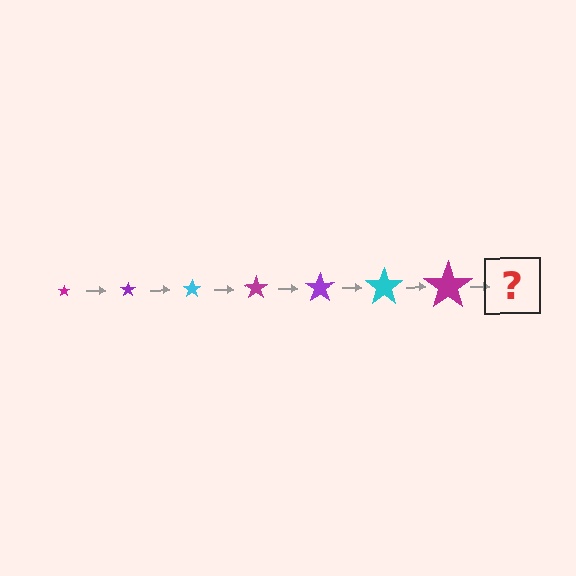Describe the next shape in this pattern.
It should be a purple star, larger than the previous one.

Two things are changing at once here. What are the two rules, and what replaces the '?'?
The two rules are that the star grows larger each step and the color cycles through magenta, purple, and cyan. The '?' should be a purple star, larger than the previous one.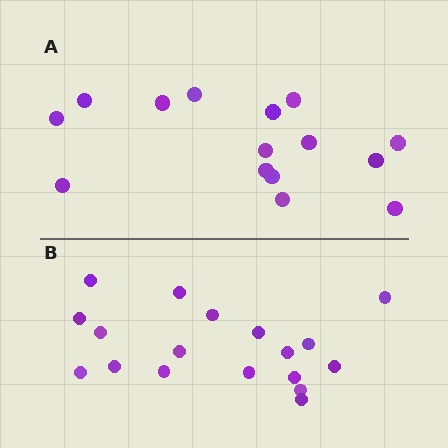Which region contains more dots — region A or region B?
Region B (the bottom region) has more dots.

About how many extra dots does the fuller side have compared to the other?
Region B has just a few more — roughly 2 or 3 more dots than region A.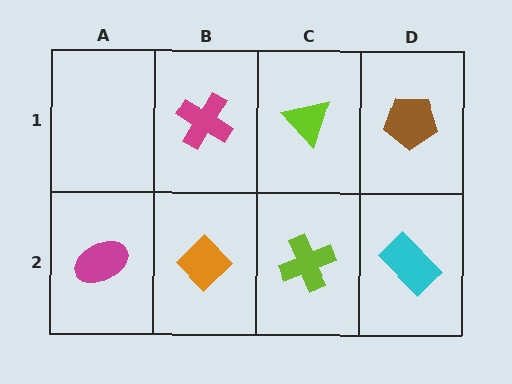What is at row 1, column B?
A magenta cross.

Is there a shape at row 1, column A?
No, that cell is empty.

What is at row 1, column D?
A brown pentagon.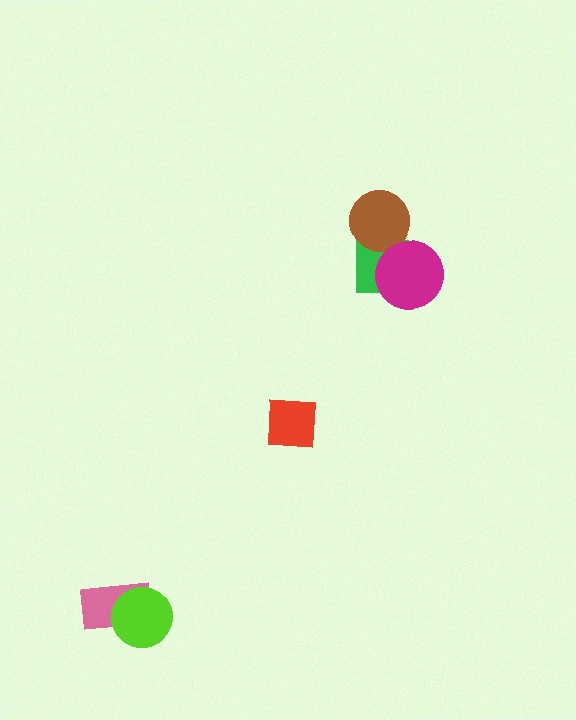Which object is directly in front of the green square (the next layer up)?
The brown circle is directly in front of the green square.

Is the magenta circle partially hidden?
No, no other shape covers it.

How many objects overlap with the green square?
2 objects overlap with the green square.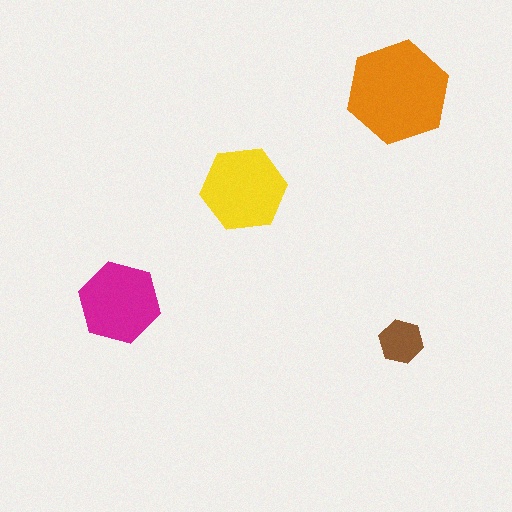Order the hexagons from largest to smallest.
the orange one, the yellow one, the magenta one, the brown one.